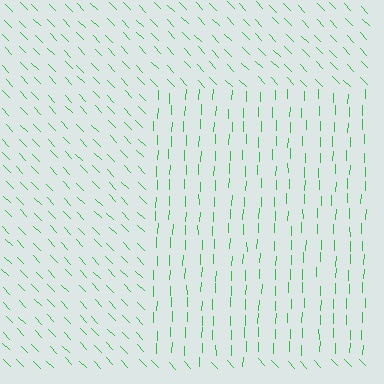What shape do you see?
I see a rectangle.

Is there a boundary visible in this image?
Yes, there is a texture boundary formed by a change in line orientation.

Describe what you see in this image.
The image is filled with small green line segments. A rectangle region in the image has lines oriented differently from the surrounding lines, creating a visible texture boundary.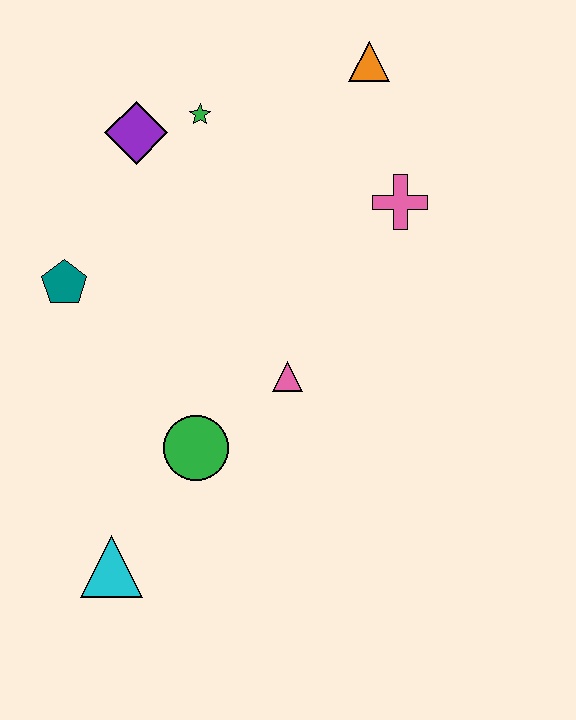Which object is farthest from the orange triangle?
The cyan triangle is farthest from the orange triangle.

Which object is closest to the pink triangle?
The green circle is closest to the pink triangle.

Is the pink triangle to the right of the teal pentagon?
Yes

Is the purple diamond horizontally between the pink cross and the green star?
No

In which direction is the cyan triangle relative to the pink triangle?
The cyan triangle is below the pink triangle.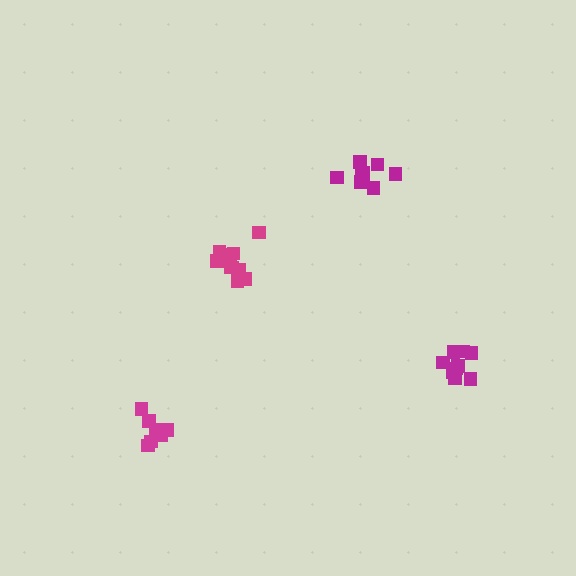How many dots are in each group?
Group 1: 9 dots, Group 2: 9 dots, Group 3: 8 dots, Group 4: 10 dots (36 total).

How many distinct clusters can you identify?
There are 4 distinct clusters.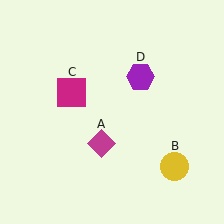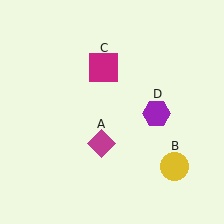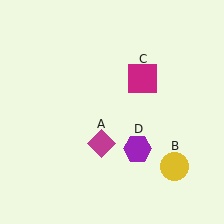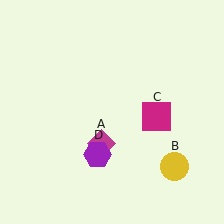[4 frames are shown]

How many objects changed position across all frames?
2 objects changed position: magenta square (object C), purple hexagon (object D).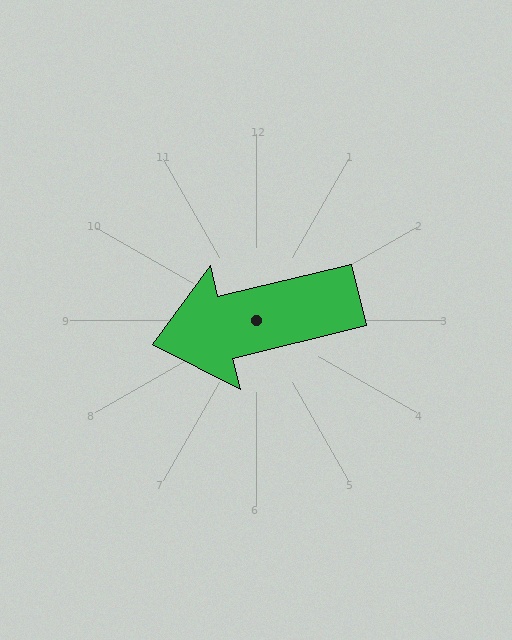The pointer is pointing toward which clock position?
Roughly 9 o'clock.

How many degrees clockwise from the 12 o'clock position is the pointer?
Approximately 256 degrees.